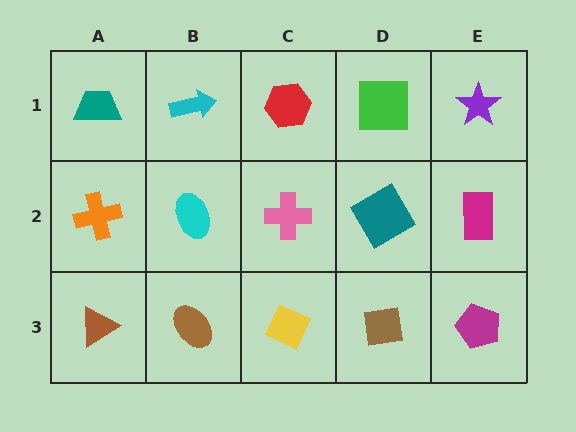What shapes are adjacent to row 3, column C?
A pink cross (row 2, column C), a brown ellipse (row 3, column B), a brown square (row 3, column D).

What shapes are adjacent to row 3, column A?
An orange cross (row 2, column A), a brown ellipse (row 3, column B).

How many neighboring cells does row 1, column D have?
3.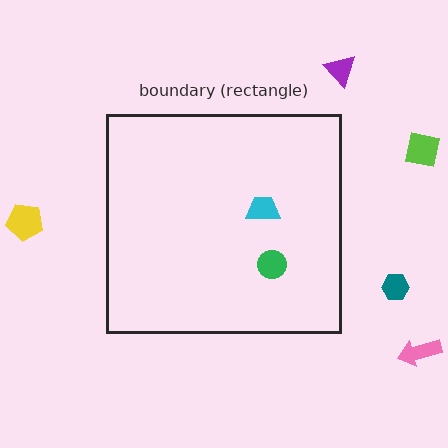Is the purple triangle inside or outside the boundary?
Outside.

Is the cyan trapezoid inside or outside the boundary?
Inside.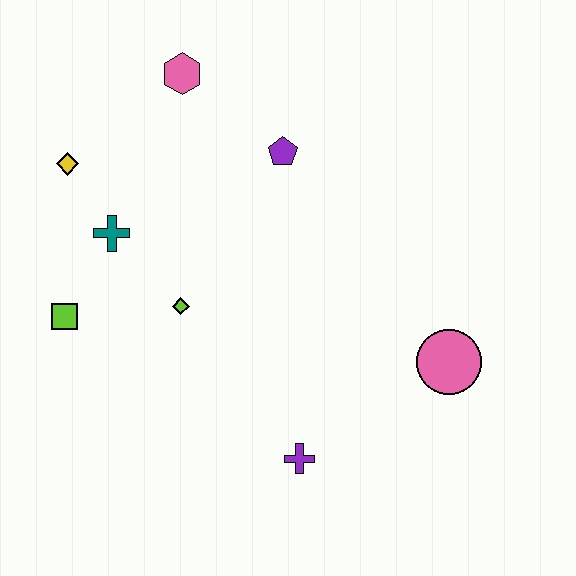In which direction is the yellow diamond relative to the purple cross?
The yellow diamond is above the purple cross.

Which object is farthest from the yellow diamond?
The pink circle is farthest from the yellow diamond.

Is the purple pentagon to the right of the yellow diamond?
Yes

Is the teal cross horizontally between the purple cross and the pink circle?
No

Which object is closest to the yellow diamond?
The teal cross is closest to the yellow diamond.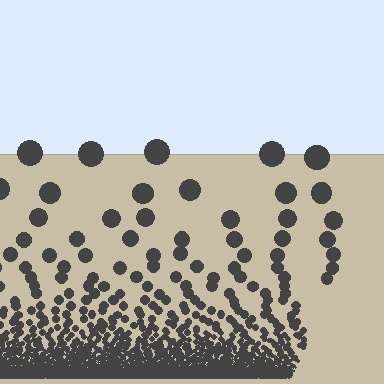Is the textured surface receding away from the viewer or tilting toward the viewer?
The surface appears to tilt toward the viewer. Texture elements get larger and sparser toward the top.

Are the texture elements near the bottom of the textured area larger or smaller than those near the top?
Smaller. The gradient is inverted — elements near the bottom are smaller and denser.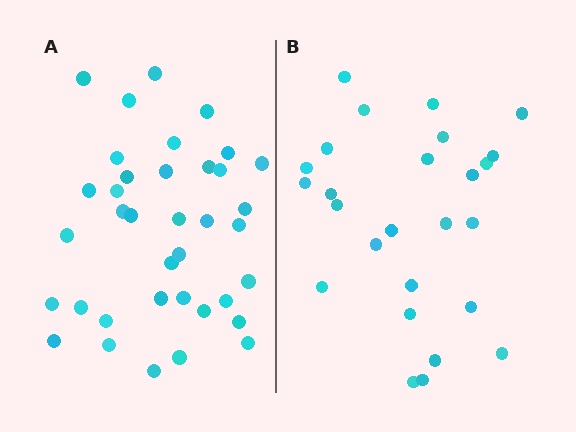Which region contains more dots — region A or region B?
Region A (the left region) has more dots.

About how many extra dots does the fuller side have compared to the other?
Region A has roughly 12 or so more dots than region B.